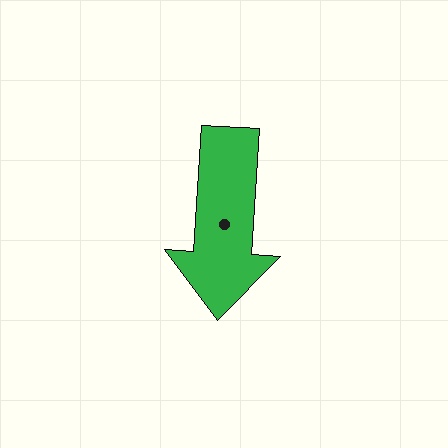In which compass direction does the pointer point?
South.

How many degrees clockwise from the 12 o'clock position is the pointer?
Approximately 184 degrees.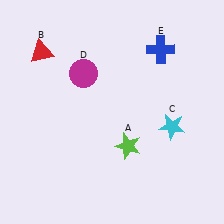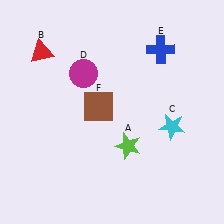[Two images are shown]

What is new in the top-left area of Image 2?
A brown square (F) was added in the top-left area of Image 2.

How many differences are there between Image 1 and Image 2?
There is 1 difference between the two images.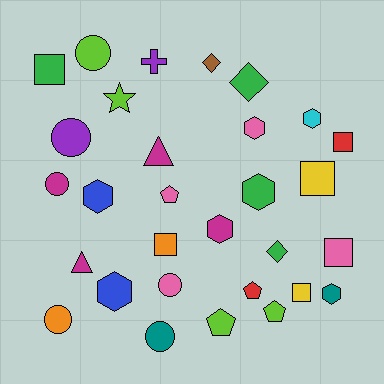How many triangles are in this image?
There are 2 triangles.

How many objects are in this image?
There are 30 objects.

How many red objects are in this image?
There are 2 red objects.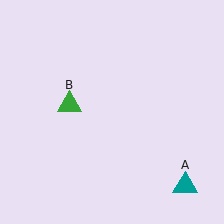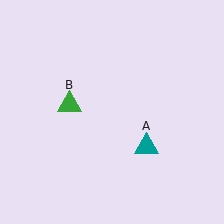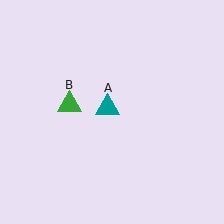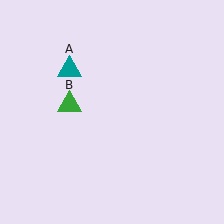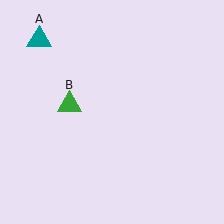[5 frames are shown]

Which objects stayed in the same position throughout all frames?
Green triangle (object B) remained stationary.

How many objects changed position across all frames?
1 object changed position: teal triangle (object A).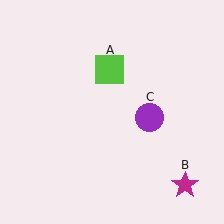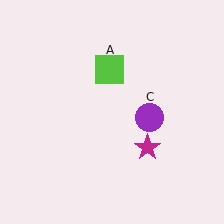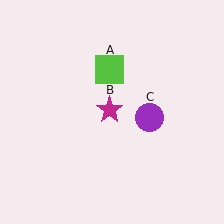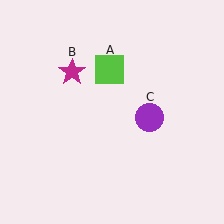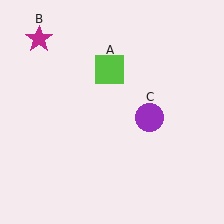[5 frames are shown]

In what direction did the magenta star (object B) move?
The magenta star (object B) moved up and to the left.